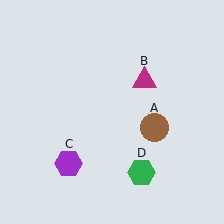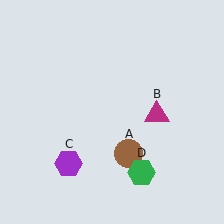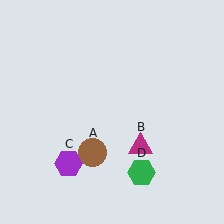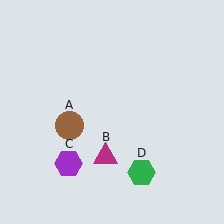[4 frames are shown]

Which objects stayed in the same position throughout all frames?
Purple hexagon (object C) and green hexagon (object D) remained stationary.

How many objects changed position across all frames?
2 objects changed position: brown circle (object A), magenta triangle (object B).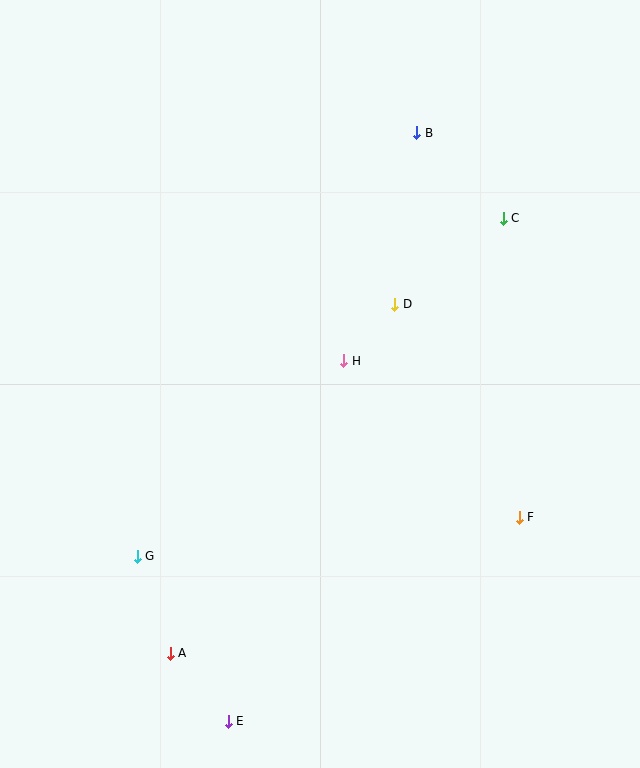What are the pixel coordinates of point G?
Point G is at (137, 556).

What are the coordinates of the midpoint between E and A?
The midpoint between E and A is at (199, 687).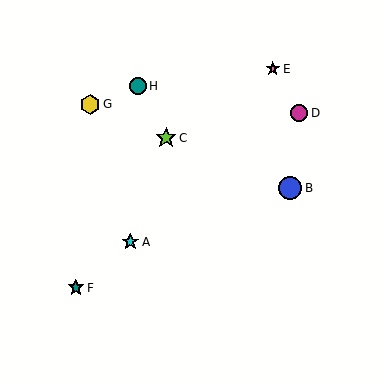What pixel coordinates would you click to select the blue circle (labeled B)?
Click at (290, 188) to select the blue circle B.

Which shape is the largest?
The blue circle (labeled B) is the largest.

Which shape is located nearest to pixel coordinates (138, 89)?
The teal circle (labeled H) at (138, 86) is nearest to that location.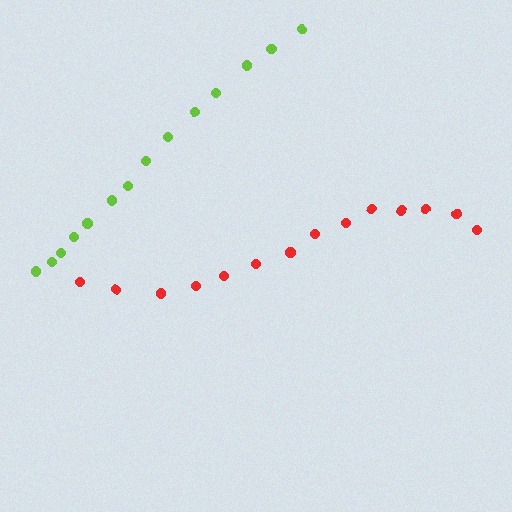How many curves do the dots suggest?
There are 2 distinct paths.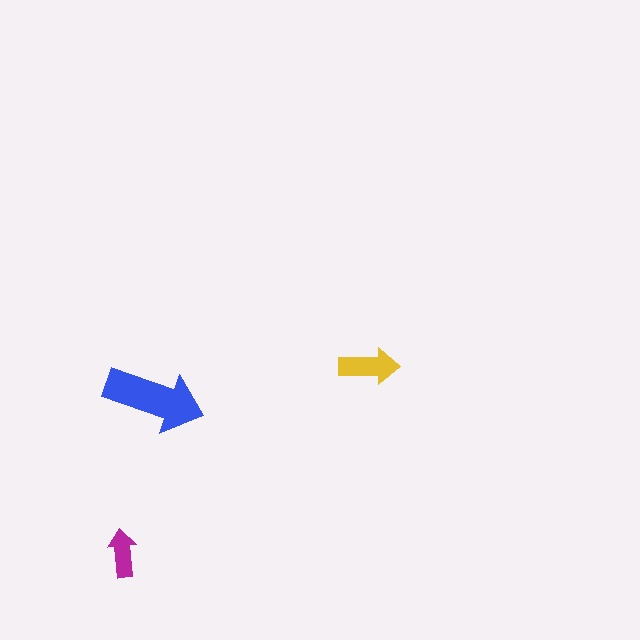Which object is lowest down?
The magenta arrow is bottommost.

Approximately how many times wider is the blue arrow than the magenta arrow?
About 2 times wider.